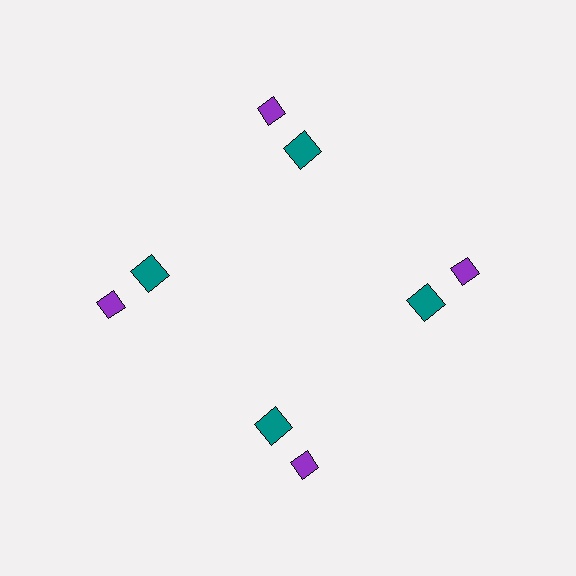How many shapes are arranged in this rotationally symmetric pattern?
There are 8 shapes, arranged in 4 groups of 2.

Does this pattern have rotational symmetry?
Yes, this pattern has 4-fold rotational symmetry. It looks the same after rotating 90 degrees around the center.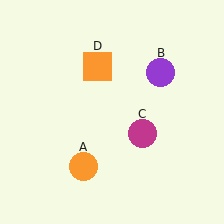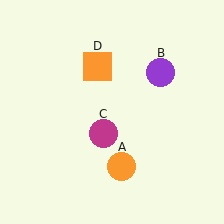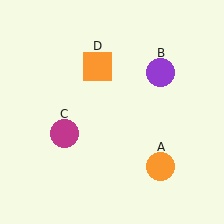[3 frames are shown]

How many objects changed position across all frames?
2 objects changed position: orange circle (object A), magenta circle (object C).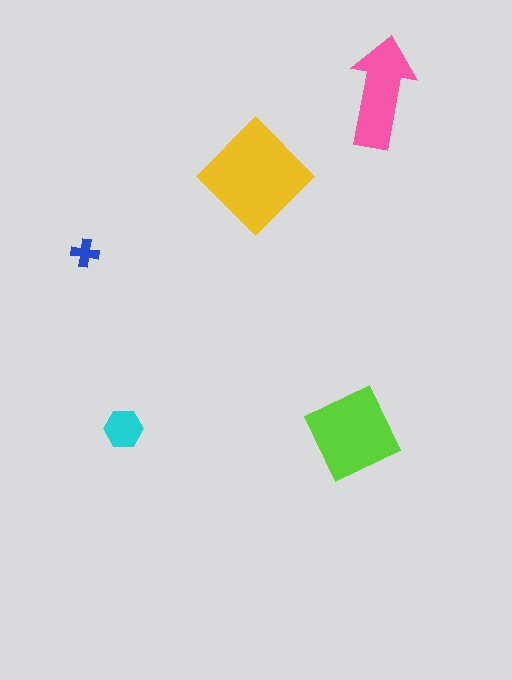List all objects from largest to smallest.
The yellow diamond, the lime square, the pink arrow, the cyan hexagon, the blue cross.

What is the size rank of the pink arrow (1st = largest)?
3rd.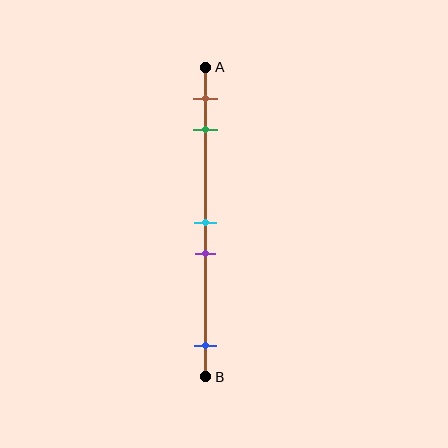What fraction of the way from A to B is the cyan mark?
The cyan mark is approximately 50% (0.5) of the way from A to B.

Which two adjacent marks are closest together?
The cyan and purple marks are the closest adjacent pair.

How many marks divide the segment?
There are 5 marks dividing the segment.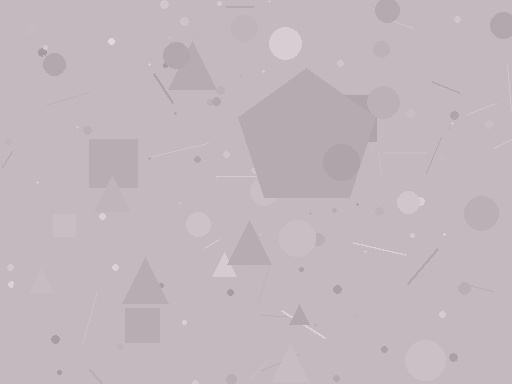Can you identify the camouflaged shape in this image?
The camouflaged shape is a pentagon.